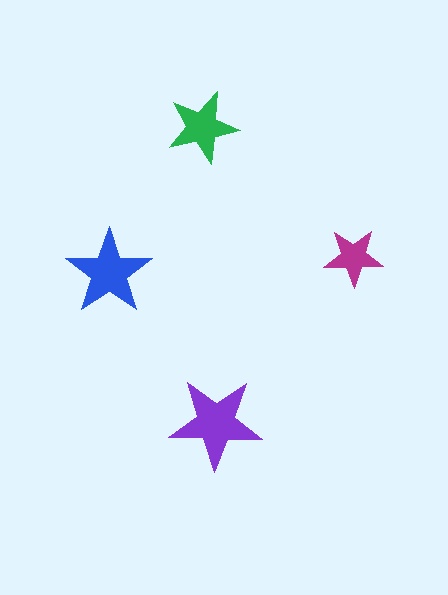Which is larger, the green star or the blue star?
The blue one.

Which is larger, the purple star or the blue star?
The purple one.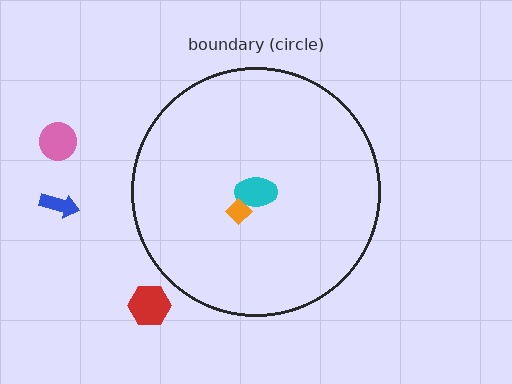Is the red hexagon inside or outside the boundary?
Outside.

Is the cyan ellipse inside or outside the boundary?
Inside.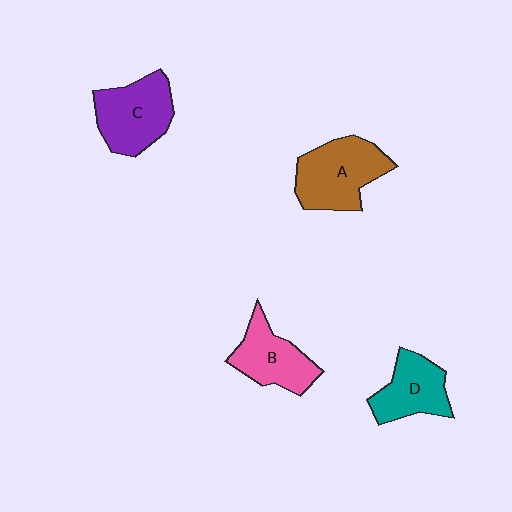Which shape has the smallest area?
Shape D (teal).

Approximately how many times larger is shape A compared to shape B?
Approximately 1.3 times.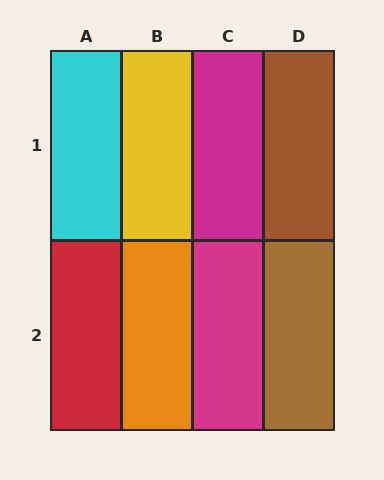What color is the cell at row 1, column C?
Magenta.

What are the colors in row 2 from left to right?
Red, orange, magenta, brown.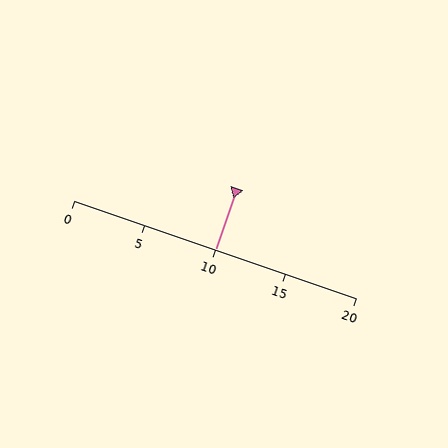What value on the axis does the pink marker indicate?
The marker indicates approximately 10.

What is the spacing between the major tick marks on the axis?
The major ticks are spaced 5 apart.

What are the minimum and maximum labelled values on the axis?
The axis runs from 0 to 20.